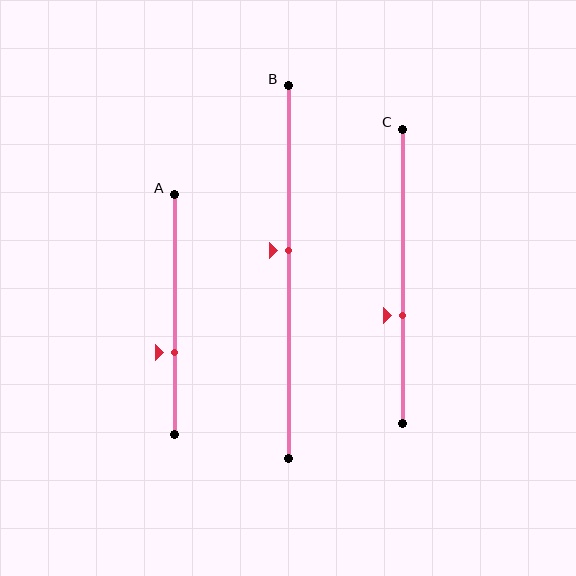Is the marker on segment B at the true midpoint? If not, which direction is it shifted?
No, the marker on segment B is shifted upward by about 6% of the segment length.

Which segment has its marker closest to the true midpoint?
Segment B has its marker closest to the true midpoint.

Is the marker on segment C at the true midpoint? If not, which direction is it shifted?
No, the marker on segment C is shifted downward by about 13% of the segment length.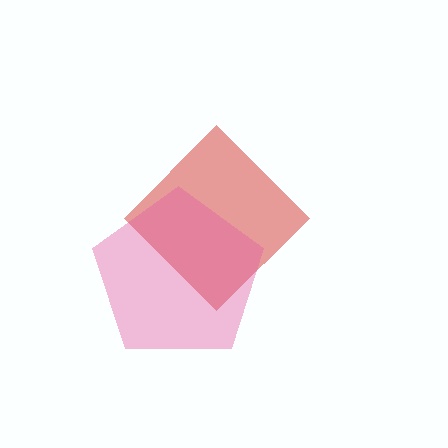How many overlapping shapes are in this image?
There are 2 overlapping shapes in the image.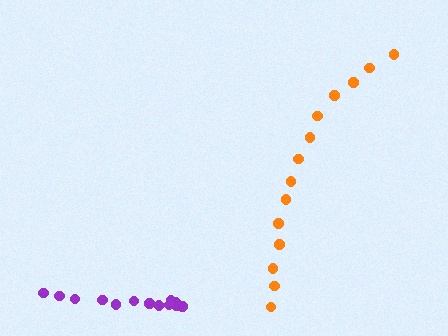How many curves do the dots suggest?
There are 2 distinct paths.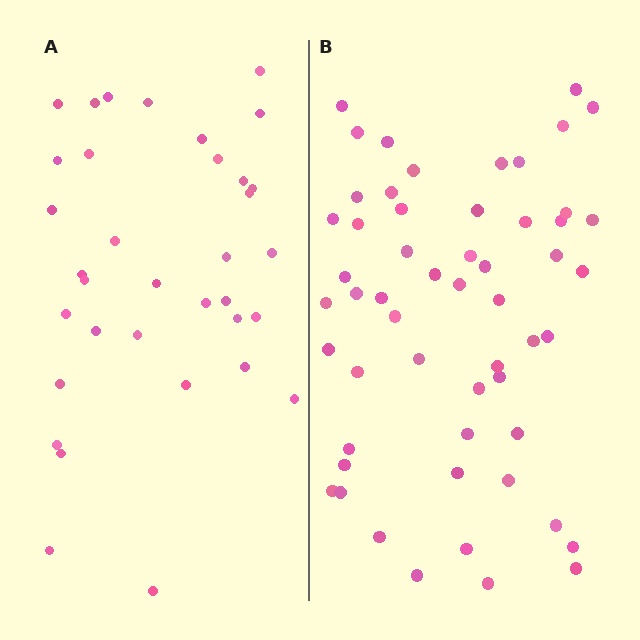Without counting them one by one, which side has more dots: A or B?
Region B (the right region) has more dots.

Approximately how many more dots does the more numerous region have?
Region B has approximately 20 more dots than region A.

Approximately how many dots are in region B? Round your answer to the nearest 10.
About 60 dots. (The exact count is 55, which rounds to 60.)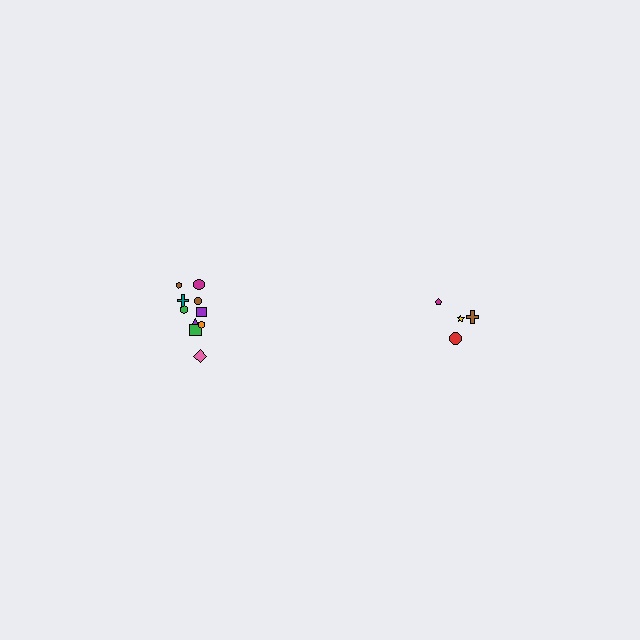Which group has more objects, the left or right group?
The left group.